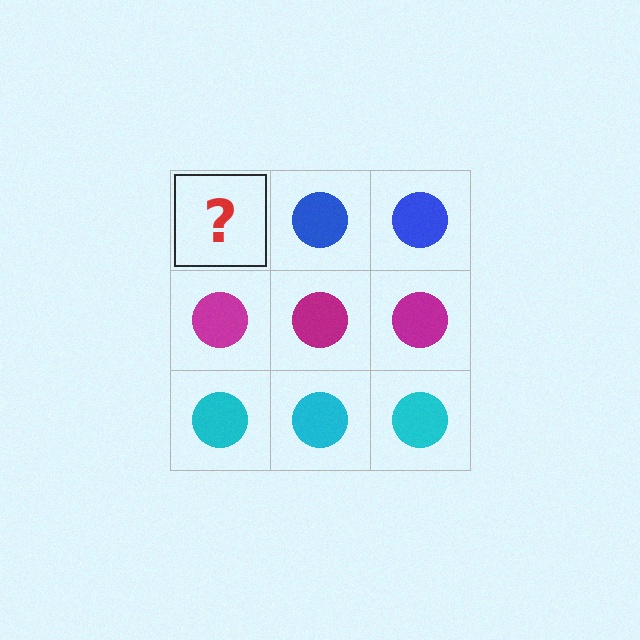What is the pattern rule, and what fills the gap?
The rule is that each row has a consistent color. The gap should be filled with a blue circle.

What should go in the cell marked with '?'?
The missing cell should contain a blue circle.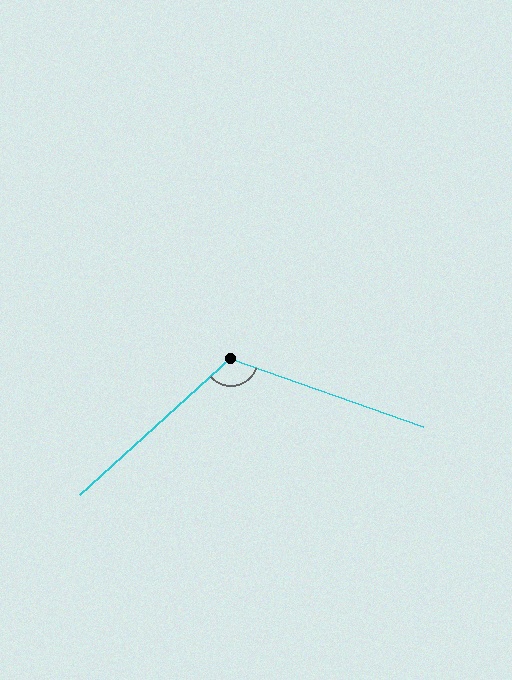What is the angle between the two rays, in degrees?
Approximately 119 degrees.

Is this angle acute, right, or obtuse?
It is obtuse.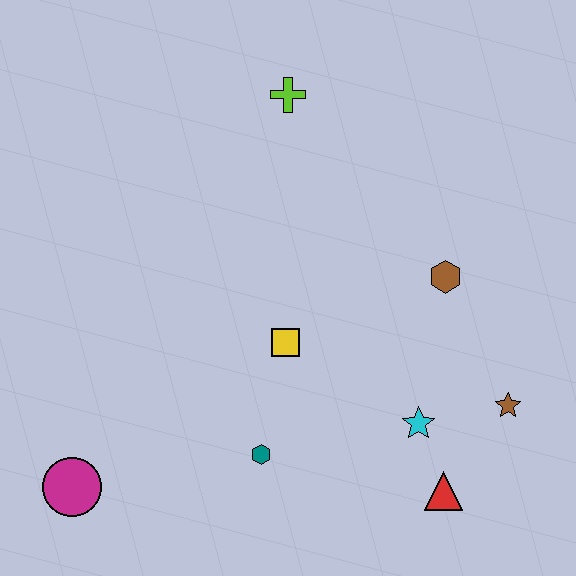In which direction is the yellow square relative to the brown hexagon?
The yellow square is to the left of the brown hexagon.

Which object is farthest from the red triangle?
The lime cross is farthest from the red triangle.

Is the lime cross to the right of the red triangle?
No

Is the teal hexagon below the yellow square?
Yes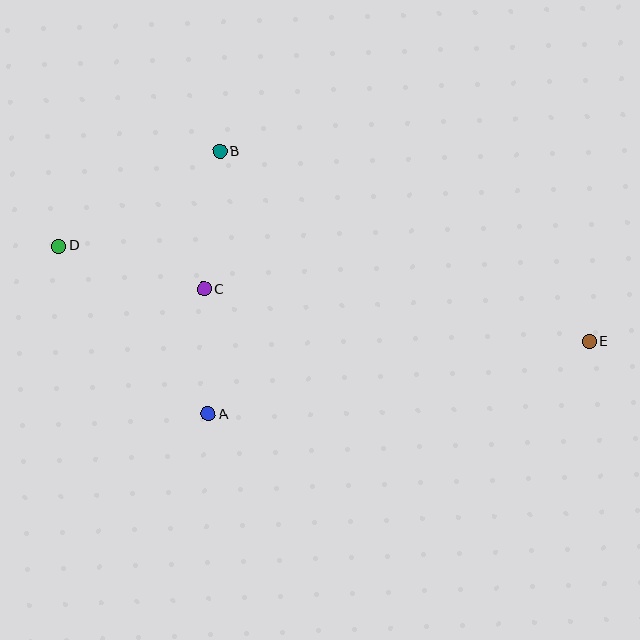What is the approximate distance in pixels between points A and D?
The distance between A and D is approximately 224 pixels.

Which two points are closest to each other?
Points A and C are closest to each other.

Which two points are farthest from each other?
Points D and E are farthest from each other.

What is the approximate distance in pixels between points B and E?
The distance between B and E is approximately 416 pixels.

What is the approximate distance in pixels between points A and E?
The distance between A and E is approximately 388 pixels.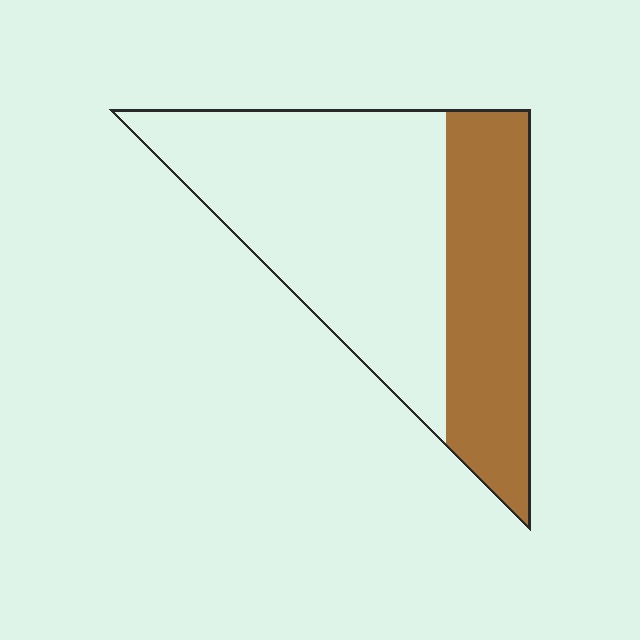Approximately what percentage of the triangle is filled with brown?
Approximately 35%.